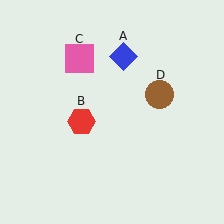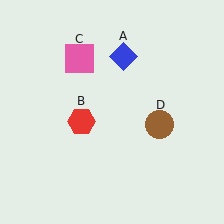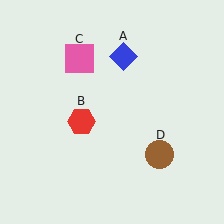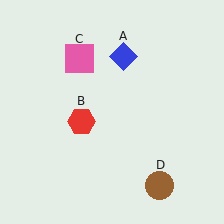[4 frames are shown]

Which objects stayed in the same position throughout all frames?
Blue diamond (object A) and red hexagon (object B) and pink square (object C) remained stationary.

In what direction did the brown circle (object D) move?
The brown circle (object D) moved down.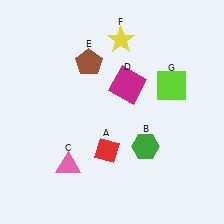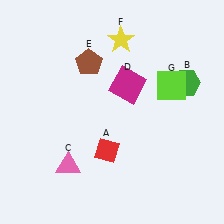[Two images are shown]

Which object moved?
The green hexagon (B) moved up.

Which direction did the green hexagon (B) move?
The green hexagon (B) moved up.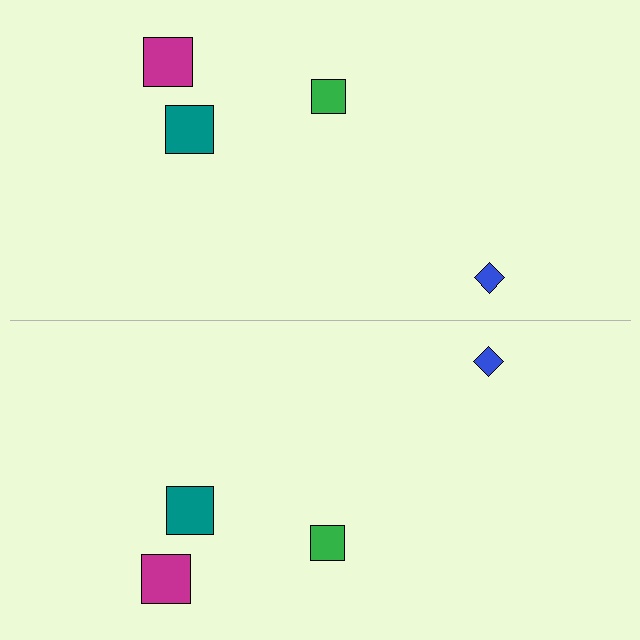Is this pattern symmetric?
Yes, this pattern has bilateral (reflection) symmetry.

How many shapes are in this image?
There are 8 shapes in this image.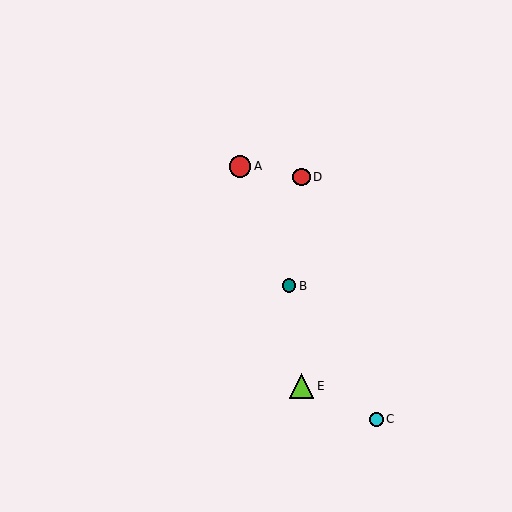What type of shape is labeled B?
Shape B is a teal circle.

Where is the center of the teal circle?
The center of the teal circle is at (289, 286).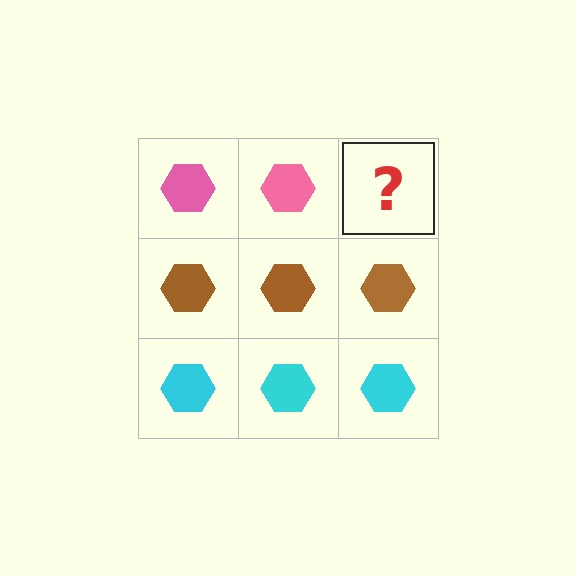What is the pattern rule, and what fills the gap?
The rule is that each row has a consistent color. The gap should be filled with a pink hexagon.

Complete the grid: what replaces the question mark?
The question mark should be replaced with a pink hexagon.